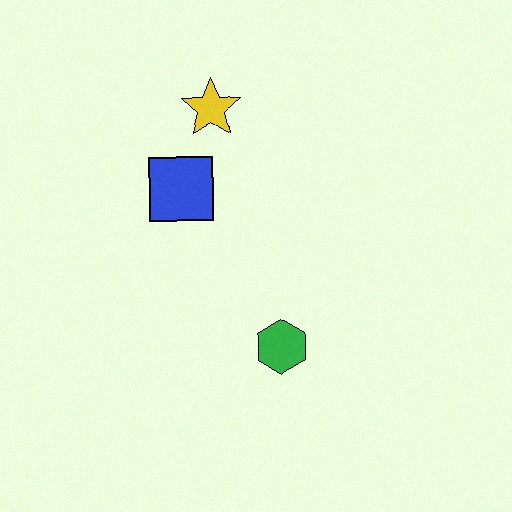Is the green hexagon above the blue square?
No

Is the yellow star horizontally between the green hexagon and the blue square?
Yes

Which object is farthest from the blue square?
The green hexagon is farthest from the blue square.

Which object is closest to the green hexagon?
The blue square is closest to the green hexagon.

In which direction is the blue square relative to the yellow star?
The blue square is below the yellow star.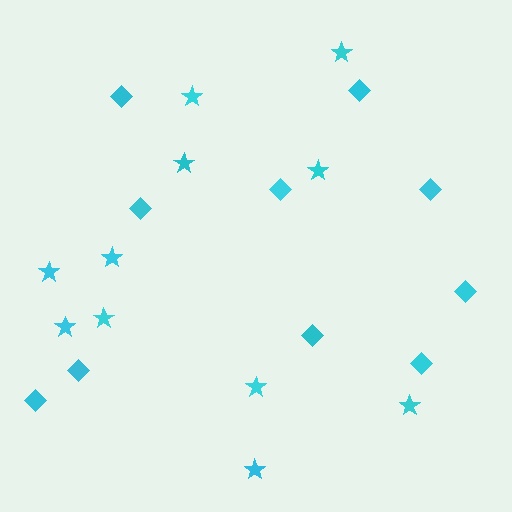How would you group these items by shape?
There are 2 groups: one group of stars (11) and one group of diamonds (10).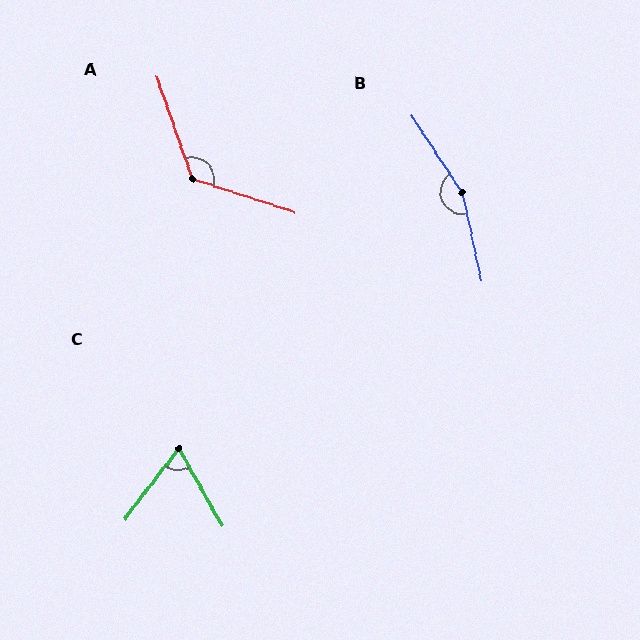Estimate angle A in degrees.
Approximately 127 degrees.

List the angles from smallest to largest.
C (66°), A (127°), B (159°).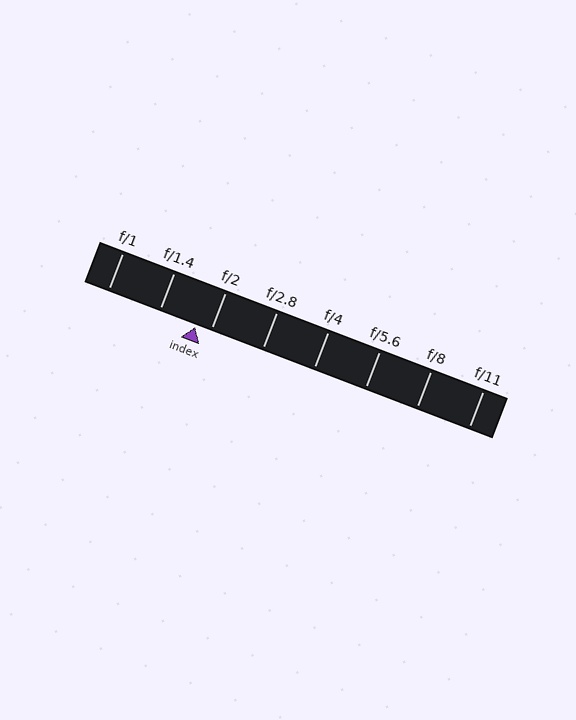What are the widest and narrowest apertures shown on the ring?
The widest aperture shown is f/1 and the narrowest is f/11.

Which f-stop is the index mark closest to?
The index mark is closest to f/2.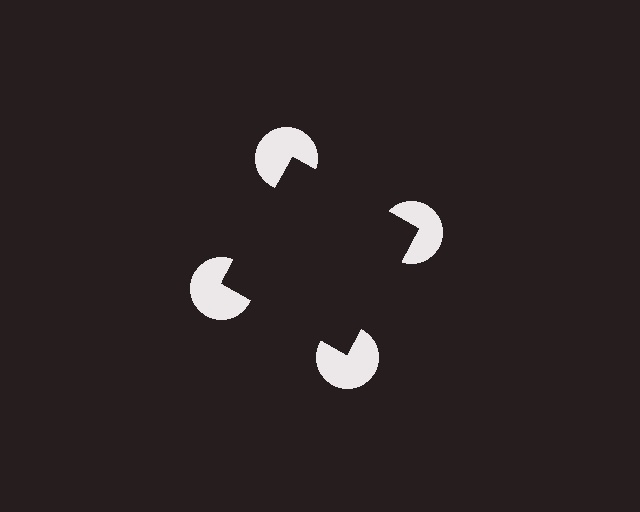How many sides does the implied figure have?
4 sides.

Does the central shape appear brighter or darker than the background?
It typically appears slightly darker than the background, even though no actual brightness change is drawn.